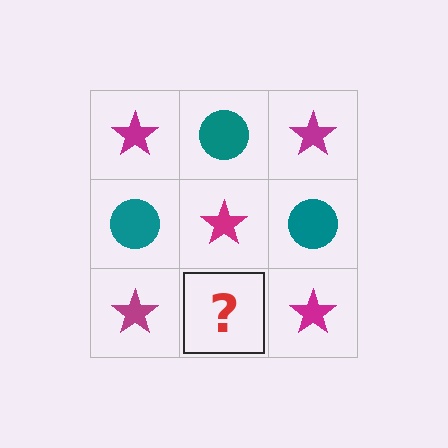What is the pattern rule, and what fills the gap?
The rule is that it alternates magenta star and teal circle in a checkerboard pattern. The gap should be filled with a teal circle.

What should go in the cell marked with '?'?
The missing cell should contain a teal circle.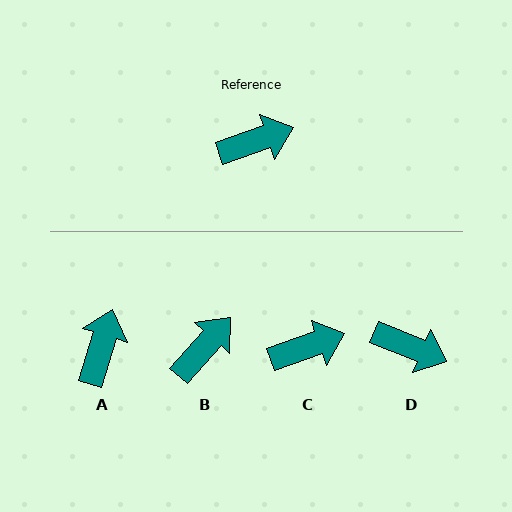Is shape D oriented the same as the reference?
No, it is off by about 41 degrees.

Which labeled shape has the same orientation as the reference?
C.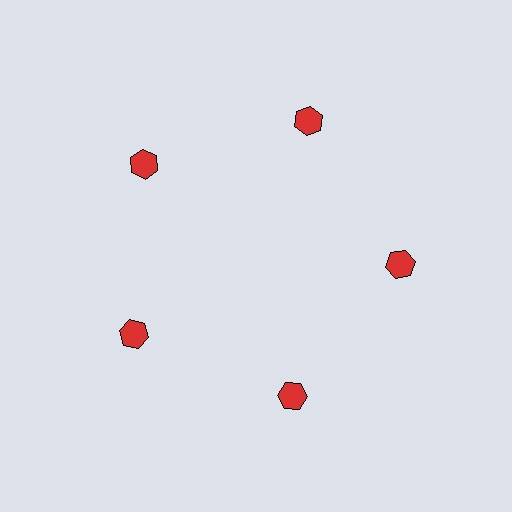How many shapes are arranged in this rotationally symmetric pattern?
There are 5 shapes, arranged in 5 groups of 1.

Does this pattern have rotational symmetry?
Yes, this pattern has 5-fold rotational symmetry. It looks the same after rotating 72 degrees around the center.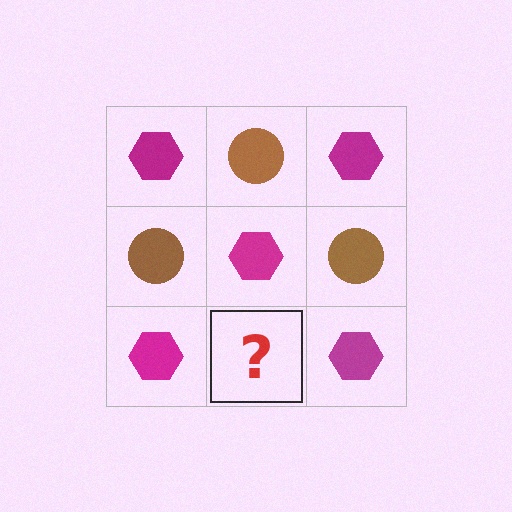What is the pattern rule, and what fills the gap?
The rule is that it alternates magenta hexagon and brown circle in a checkerboard pattern. The gap should be filled with a brown circle.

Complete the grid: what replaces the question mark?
The question mark should be replaced with a brown circle.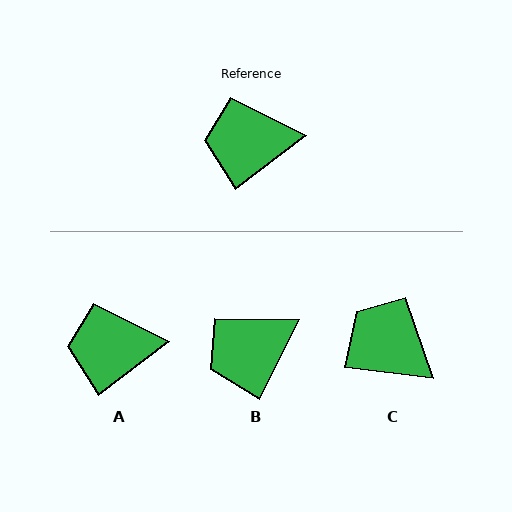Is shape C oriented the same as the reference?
No, it is off by about 44 degrees.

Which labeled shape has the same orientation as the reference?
A.